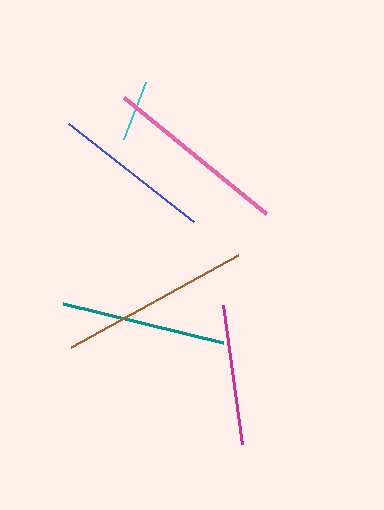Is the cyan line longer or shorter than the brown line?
The brown line is longer than the cyan line.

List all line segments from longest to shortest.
From longest to shortest: brown, pink, teal, blue, magenta, cyan.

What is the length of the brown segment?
The brown segment is approximately 190 pixels long.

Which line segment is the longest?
The brown line is the longest at approximately 190 pixels.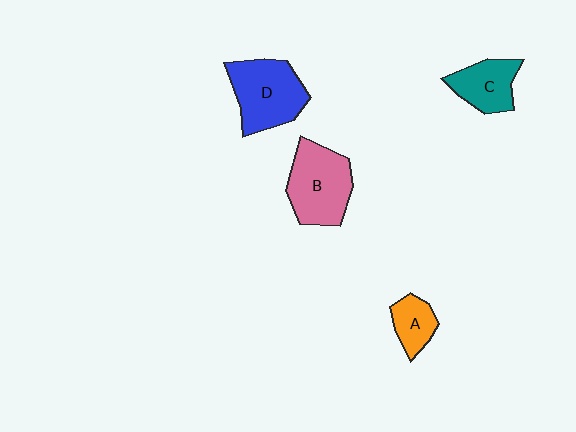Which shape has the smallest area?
Shape A (orange).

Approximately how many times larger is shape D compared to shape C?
Approximately 1.6 times.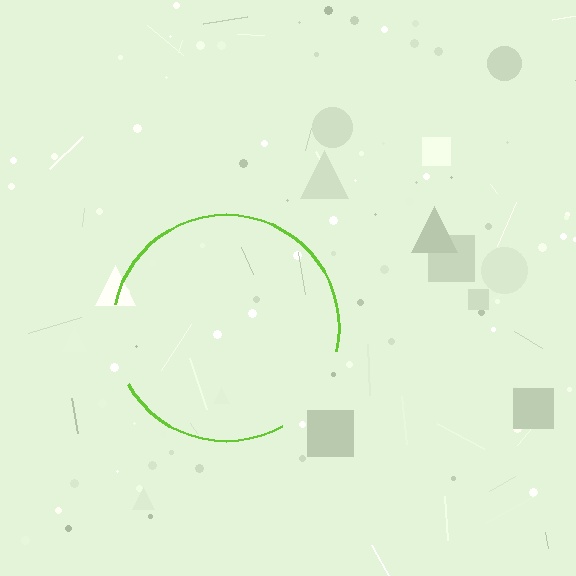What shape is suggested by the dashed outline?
The dashed outline suggests a circle.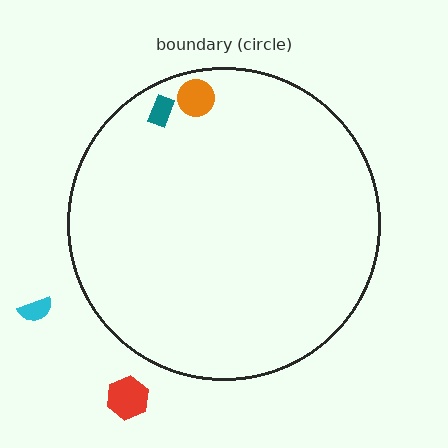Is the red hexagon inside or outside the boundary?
Outside.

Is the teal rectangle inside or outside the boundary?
Inside.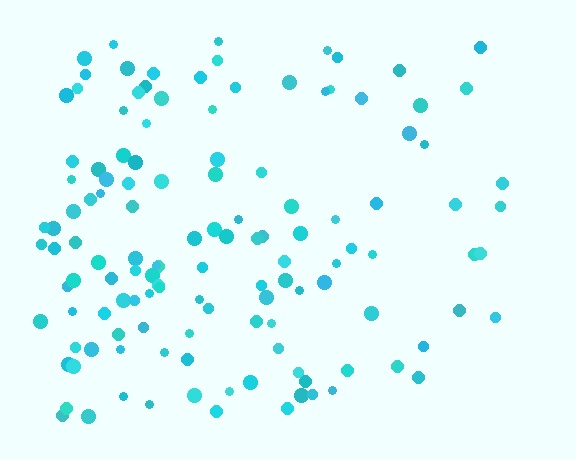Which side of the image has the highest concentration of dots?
The left.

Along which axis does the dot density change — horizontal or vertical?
Horizontal.